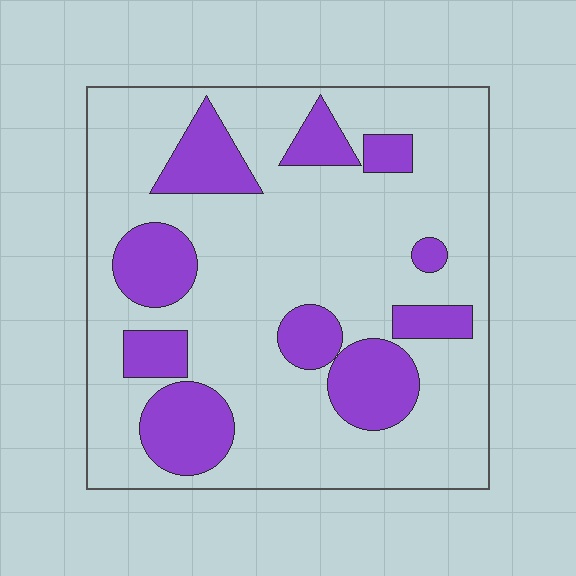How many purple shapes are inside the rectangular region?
10.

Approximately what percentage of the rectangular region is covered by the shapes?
Approximately 25%.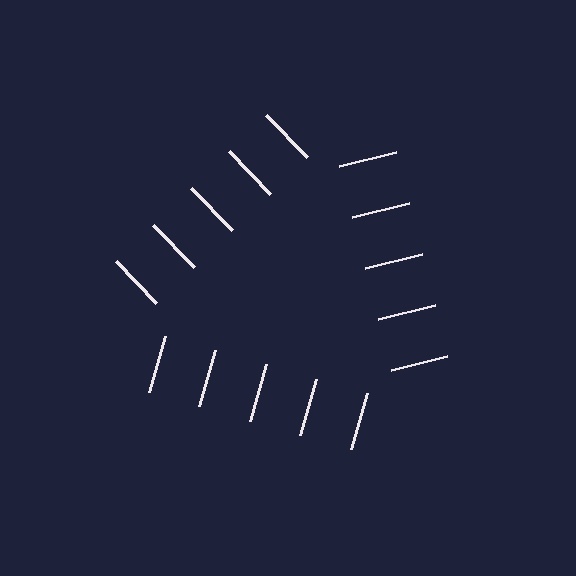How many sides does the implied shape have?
3 sides — the line-ends trace a triangle.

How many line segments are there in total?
15 — 5 along each of the 3 edges.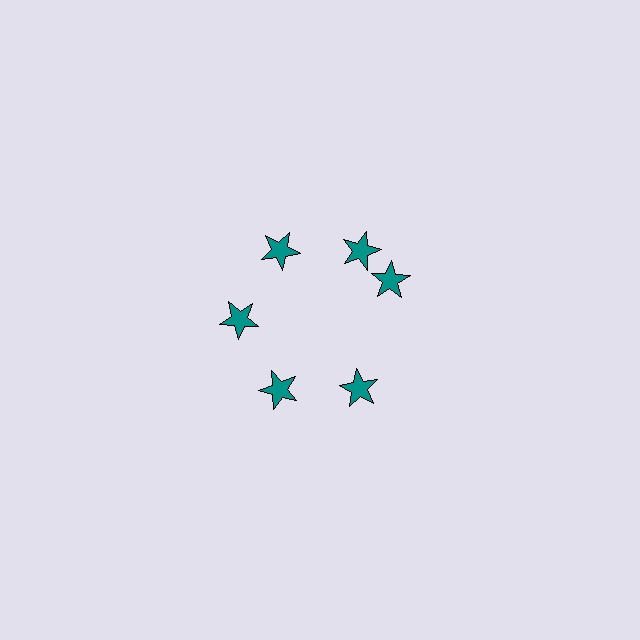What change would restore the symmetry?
The symmetry would be restored by rotating it back into even spacing with its neighbors so that all 6 stars sit at equal angles and equal distance from the center.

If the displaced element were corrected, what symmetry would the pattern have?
It would have 6-fold rotational symmetry — the pattern would map onto itself every 60 degrees.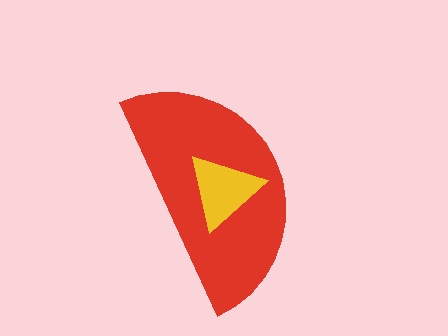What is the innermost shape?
The yellow triangle.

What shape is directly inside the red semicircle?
The yellow triangle.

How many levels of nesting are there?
2.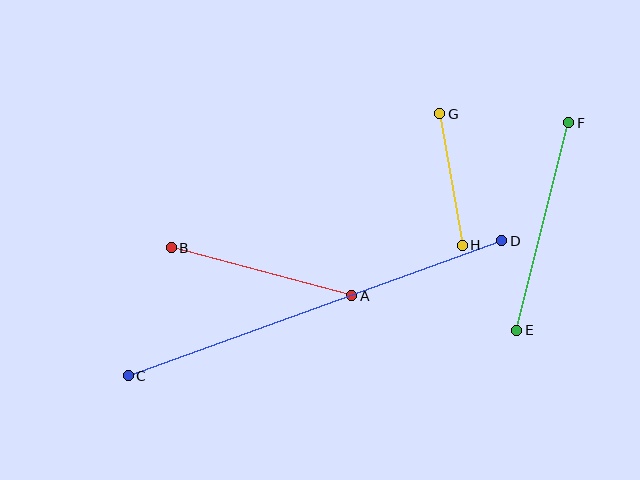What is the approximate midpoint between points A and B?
The midpoint is at approximately (262, 272) pixels.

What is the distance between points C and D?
The distance is approximately 397 pixels.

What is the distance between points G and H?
The distance is approximately 134 pixels.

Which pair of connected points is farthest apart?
Points C and D are farthest apart.